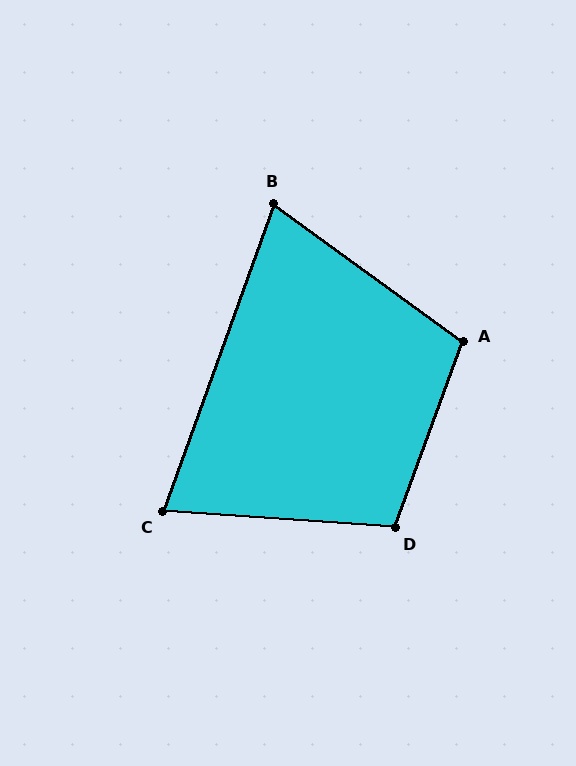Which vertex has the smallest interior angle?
B, at approximately 74 degrees.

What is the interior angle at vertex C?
Approximately 74 degrees (acute).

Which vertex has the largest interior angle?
D, at approximately 106 degrees.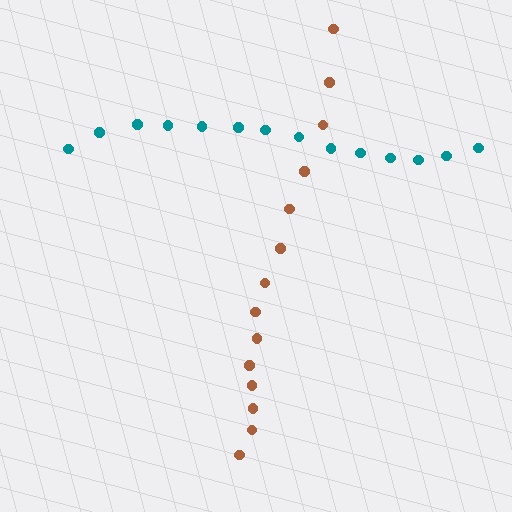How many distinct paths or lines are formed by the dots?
There are 2 distinct paths.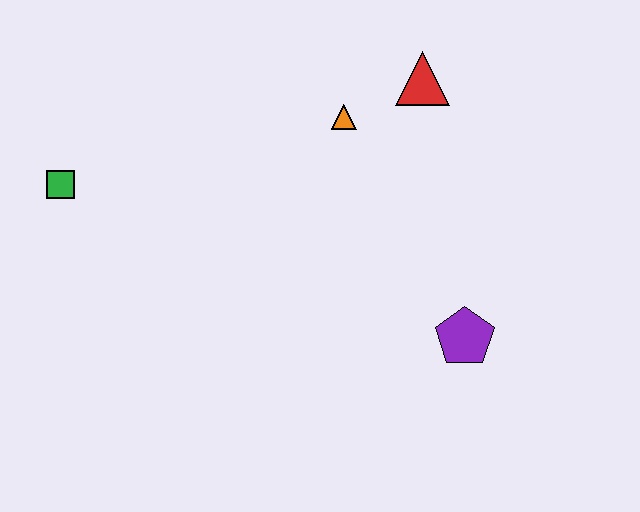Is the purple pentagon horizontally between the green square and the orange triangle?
No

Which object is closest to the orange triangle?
The red triangle is closest to the orange triangle.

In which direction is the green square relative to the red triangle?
The green square is to the left of the red triangle.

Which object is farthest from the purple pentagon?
The green square is farthest from the purple pentagon.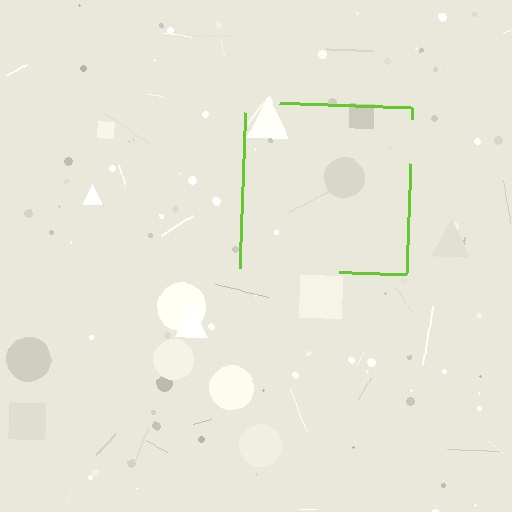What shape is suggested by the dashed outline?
The dashed outline suggests a square.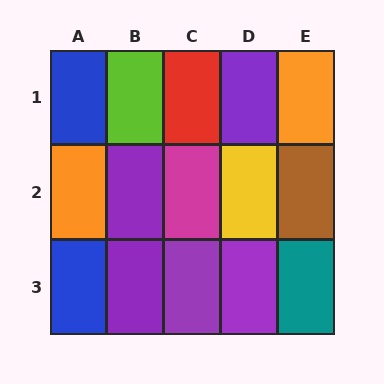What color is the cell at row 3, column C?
Purple.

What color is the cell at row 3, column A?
Blue.